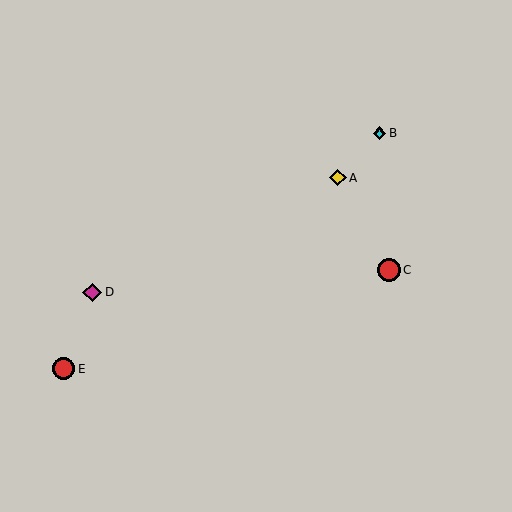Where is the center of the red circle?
The center of the red circle is at (64, 369).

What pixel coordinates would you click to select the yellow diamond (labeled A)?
Click at (338, 178) to select the yellow diamond A.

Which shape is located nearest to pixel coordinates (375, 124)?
The cyan diamond (labeled B) at (380, 133) is nearest to that location.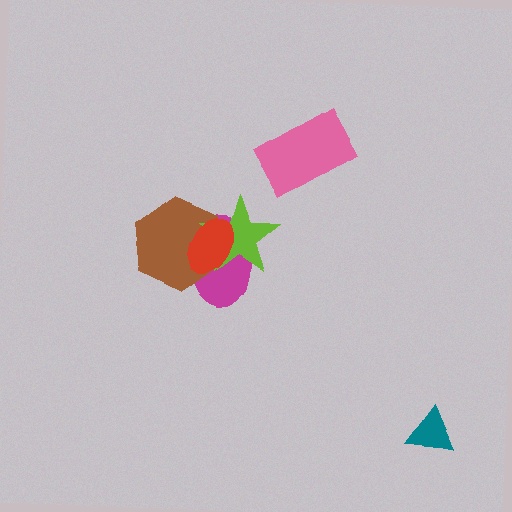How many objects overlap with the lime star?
3 objects overlap with the lime star.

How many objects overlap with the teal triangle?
0 objects overlap with the teal triangle.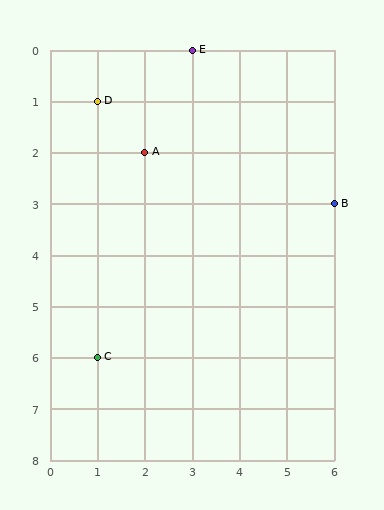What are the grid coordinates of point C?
Point C is at grid coordinates (1, 6).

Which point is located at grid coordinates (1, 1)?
Point D is at (1, 1).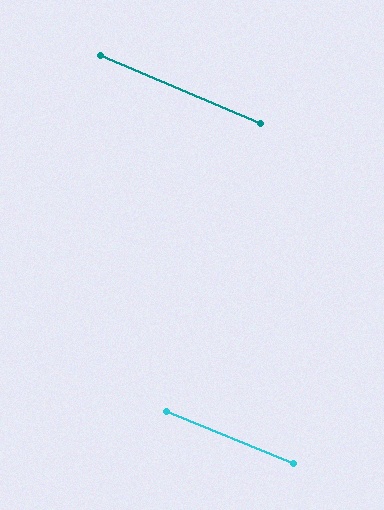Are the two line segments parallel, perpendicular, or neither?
Parallel — their directions differ by only 0.9°.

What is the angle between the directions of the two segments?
Approximately 1 degree.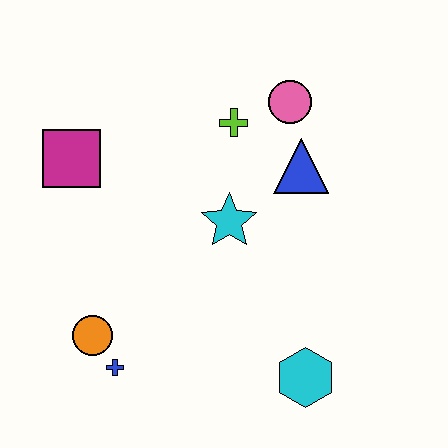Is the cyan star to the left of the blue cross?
No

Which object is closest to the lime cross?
The pink circle is closest to the lime cross.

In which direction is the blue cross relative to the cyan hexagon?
The blue cross is to the left of the cyan hexagon.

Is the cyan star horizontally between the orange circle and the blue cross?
No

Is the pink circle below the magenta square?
No